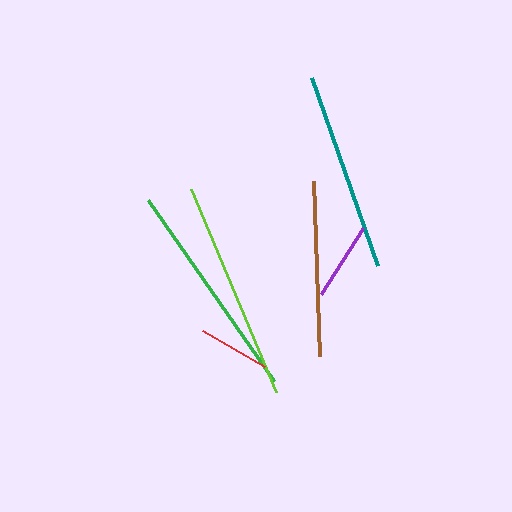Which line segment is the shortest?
The red line is the shortest at approximately 72 pixels.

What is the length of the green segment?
The green segment is approximately 220 pixels long.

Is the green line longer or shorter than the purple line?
The green line is longer than the purple line.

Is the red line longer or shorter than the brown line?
The brown line is longer than the red line.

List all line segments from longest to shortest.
From longest to shortest: lime, green, teal, brown, purple, red.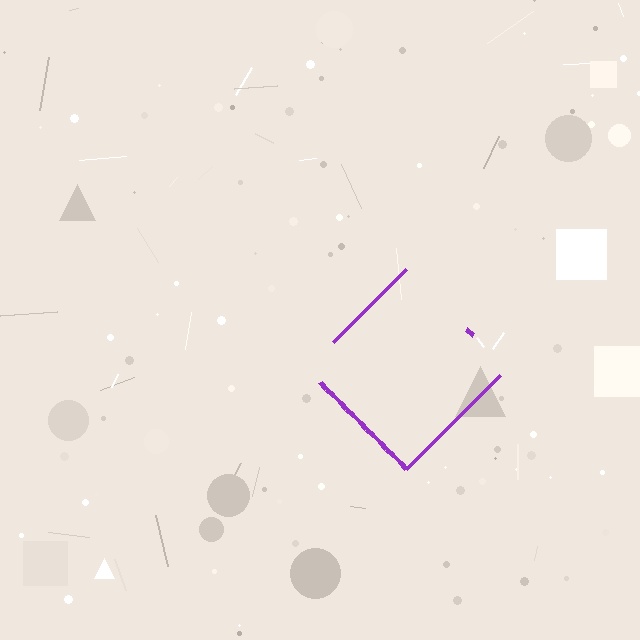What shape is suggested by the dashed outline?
The dashed outline suggests a diamond.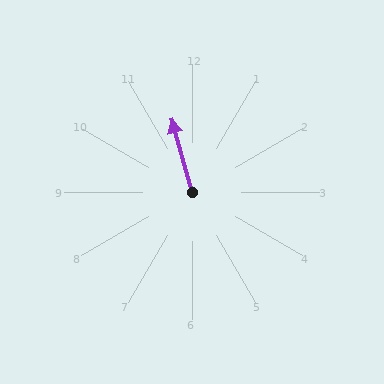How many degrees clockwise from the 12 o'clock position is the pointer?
Approximately 344 degrees.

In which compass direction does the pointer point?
North.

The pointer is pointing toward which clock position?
Roughly 11 o'clock.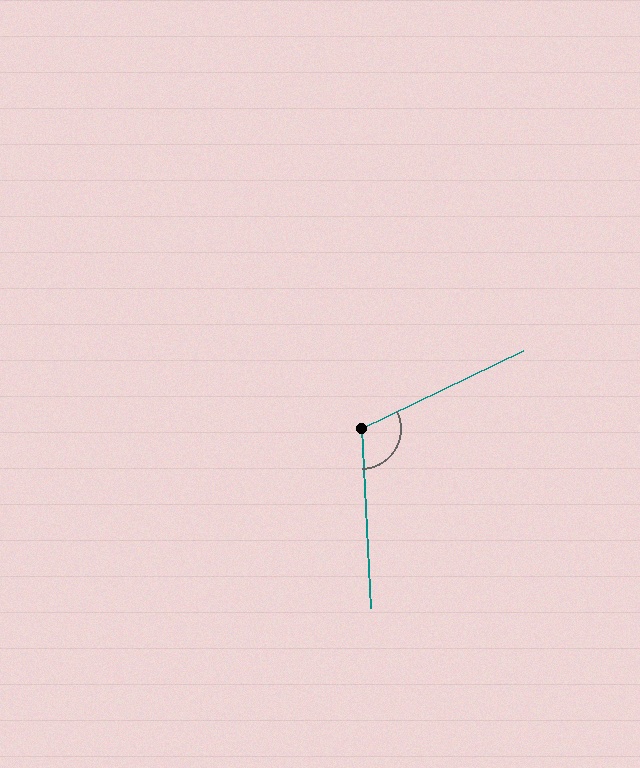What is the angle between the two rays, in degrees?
Approximately 113 degrees.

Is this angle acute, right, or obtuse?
It is obtuse.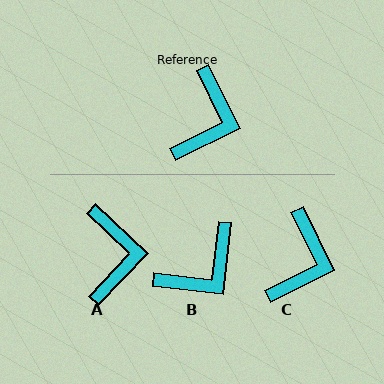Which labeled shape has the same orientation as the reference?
C.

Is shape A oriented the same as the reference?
No, it is off by about 20 degrees.